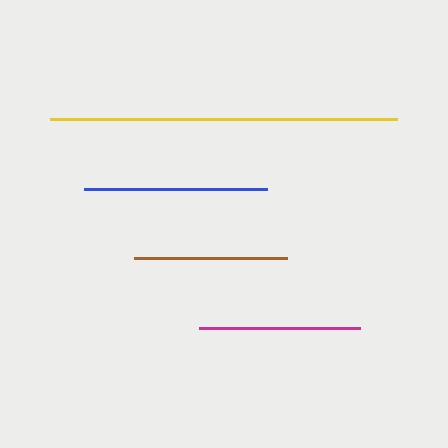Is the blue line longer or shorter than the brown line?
The blue line is longer than the brown line.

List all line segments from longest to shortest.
From longest to shortest: yellow, blue, magenta, brown.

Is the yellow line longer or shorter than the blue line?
The yellow line is longer than the blue line.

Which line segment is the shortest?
The brown line is the shortest at approximately 152 pixels.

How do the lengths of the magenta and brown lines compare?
The magenta and brown lines are approximately the same length.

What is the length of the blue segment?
The blue segment is approximately 183 pixels long.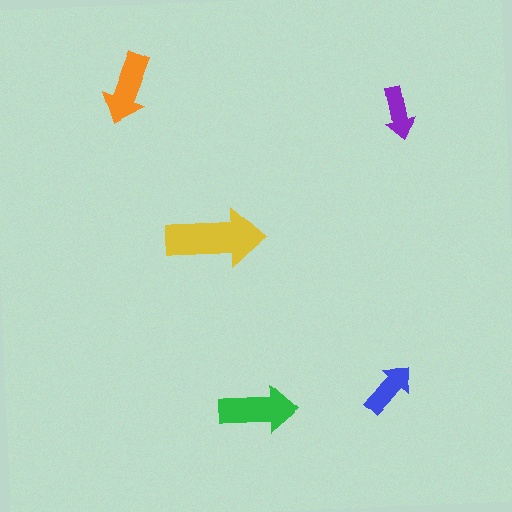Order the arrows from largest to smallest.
the yellow one, the green one, the orange one, the blue one, the purple one.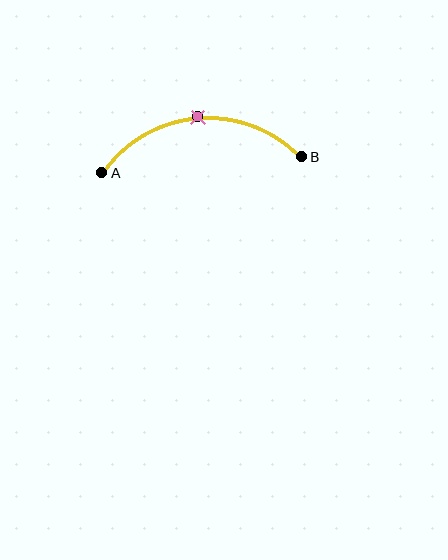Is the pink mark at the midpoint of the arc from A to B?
Yes. The pink mark lies on the arc at equal arc-length from both A and B — it is the arc midpoint.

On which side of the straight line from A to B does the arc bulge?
The arc bulges above the straight line connecting A and B.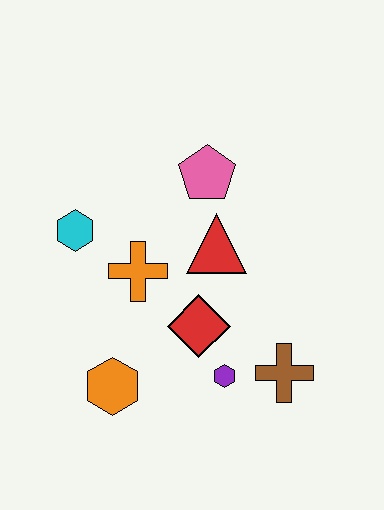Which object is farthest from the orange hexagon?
The pink pentagon is farthest from the orange hexagon.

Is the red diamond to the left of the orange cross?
No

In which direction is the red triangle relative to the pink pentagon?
The red triangle is below the pink pentagon.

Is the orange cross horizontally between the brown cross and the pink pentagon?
No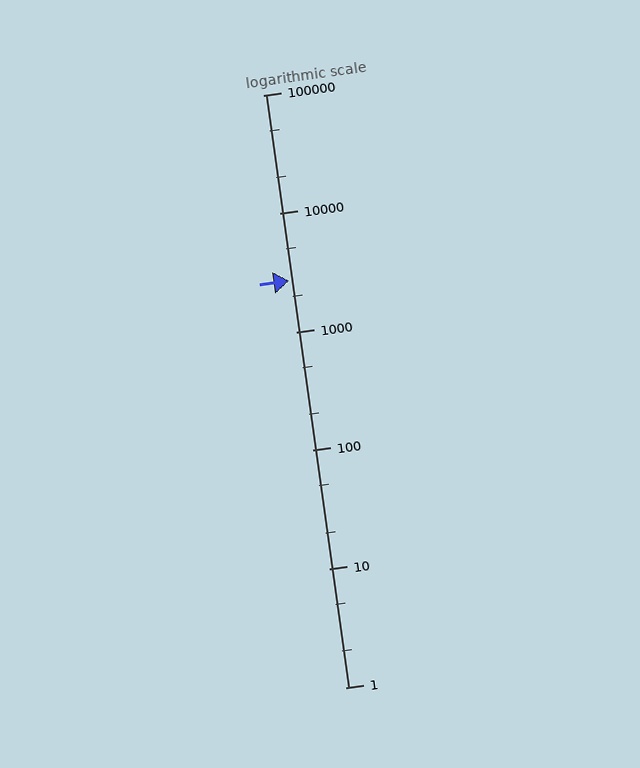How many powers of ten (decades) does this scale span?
The scale spans 5 decades, from 1 to 100000.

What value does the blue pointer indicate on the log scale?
The pointer indicates approximately 2700.